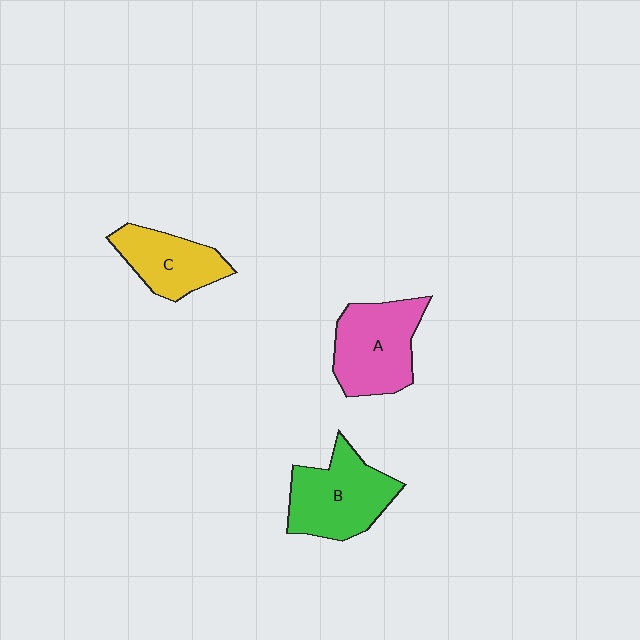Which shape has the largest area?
Shape B (green).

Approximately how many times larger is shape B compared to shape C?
Approximately 1.3 times.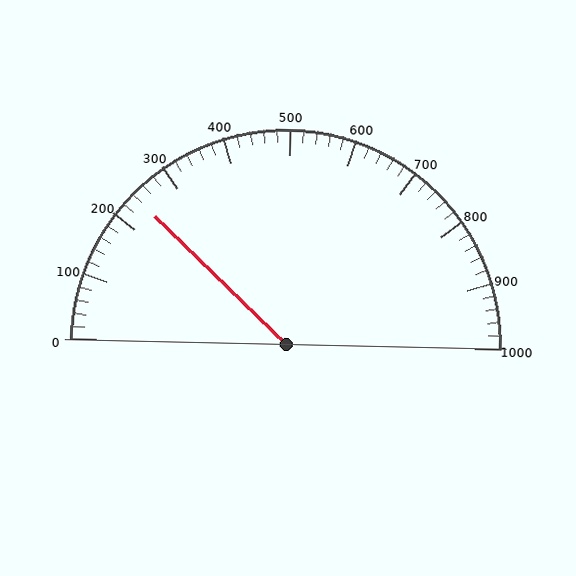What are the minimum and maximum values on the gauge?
The gauge ranges from 0 to 1000.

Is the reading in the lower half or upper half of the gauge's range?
The reading is in the lower half of the range (0 to 1000).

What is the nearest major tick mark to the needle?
The nearest major tick mark is 200.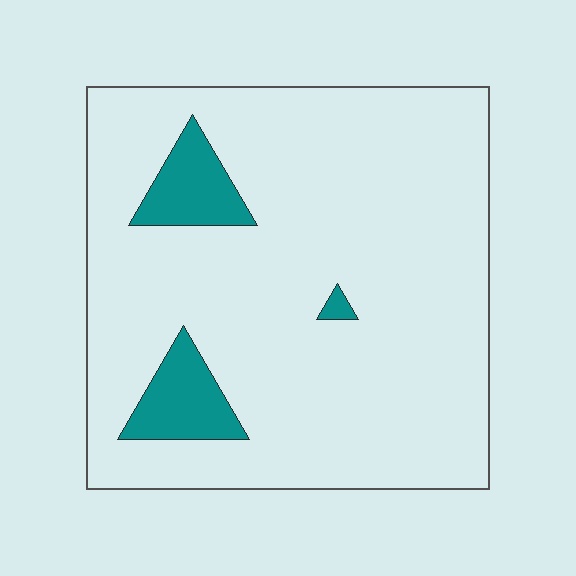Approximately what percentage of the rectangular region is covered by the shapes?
Approximately 10%.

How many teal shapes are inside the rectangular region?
3.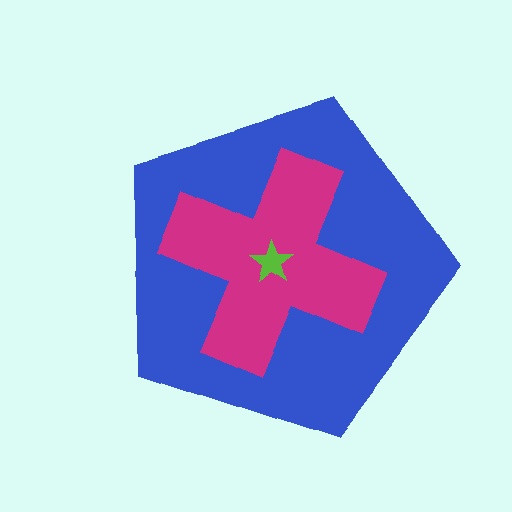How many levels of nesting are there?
3.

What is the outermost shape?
The blue pentagon.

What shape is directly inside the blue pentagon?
The magenta cross.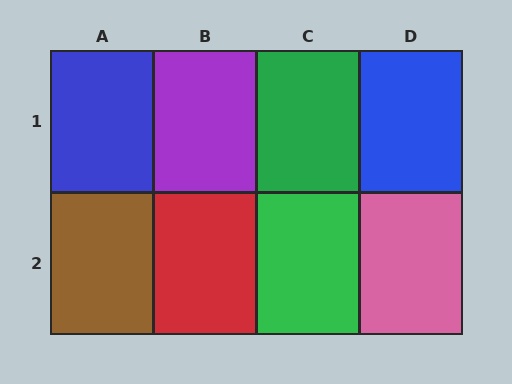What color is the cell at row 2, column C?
Green.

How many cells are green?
2 cells are green.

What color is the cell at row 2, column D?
Pink.